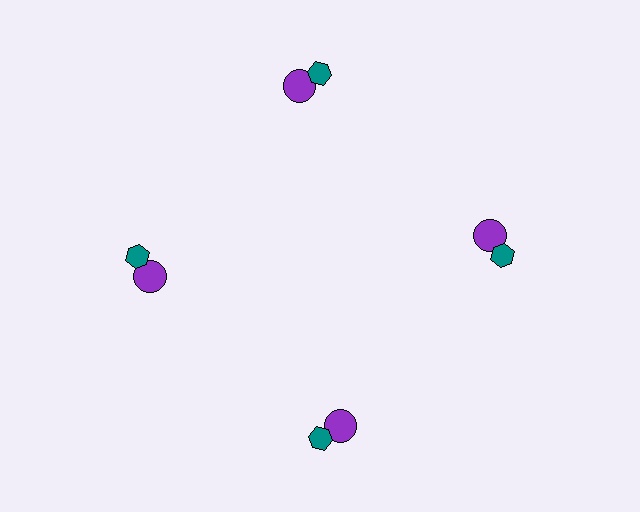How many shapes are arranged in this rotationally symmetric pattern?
There are 8 shapes, arranged in 4 groups of 2.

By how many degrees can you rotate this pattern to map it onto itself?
The pattern maps onto itself every 90 degrees of rotation.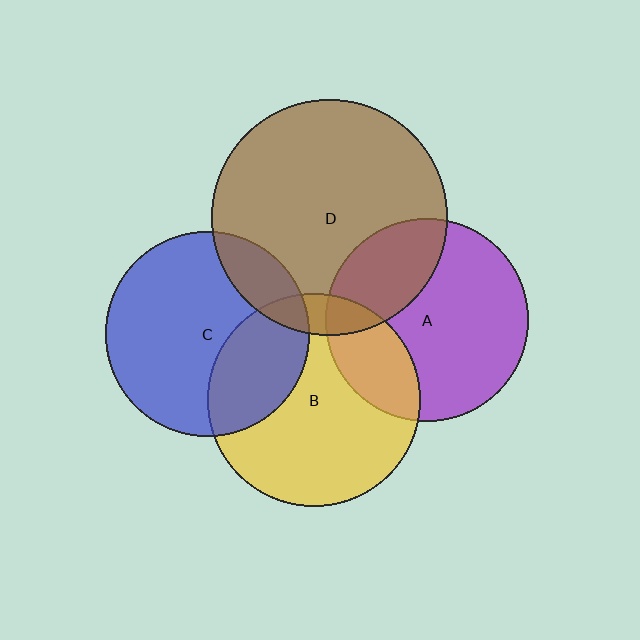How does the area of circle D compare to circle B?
Approximately 1.2 times.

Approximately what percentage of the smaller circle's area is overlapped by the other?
Approximately 30%.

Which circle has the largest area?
Circle D (brown).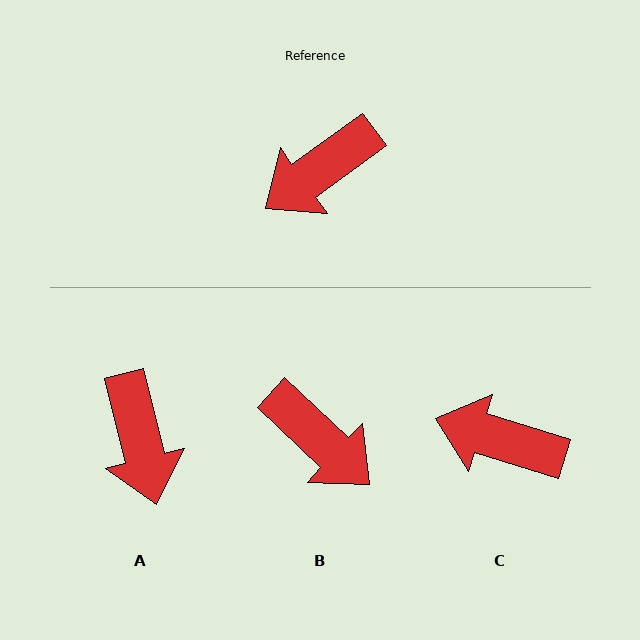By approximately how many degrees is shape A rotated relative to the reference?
Approximately 68 degrees counter-clockwise.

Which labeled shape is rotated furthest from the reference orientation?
B, about 101 degrees away.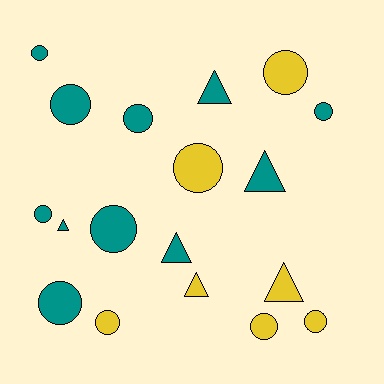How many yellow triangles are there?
There are 2 yellow triangles.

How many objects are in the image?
There are 18 objects.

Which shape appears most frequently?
Circle, with 12 objects.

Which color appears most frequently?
Teal, with 11 objects.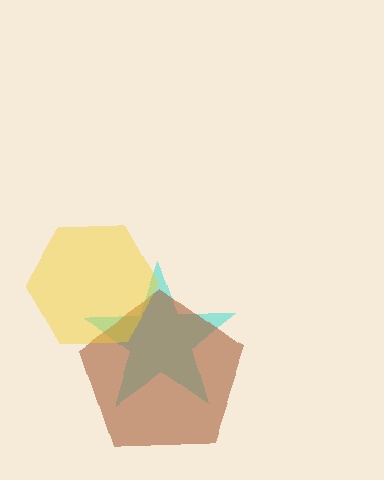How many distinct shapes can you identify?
There are 3 distinct shapes: a cyan star, a brown pentagon, a yellow hexagon.